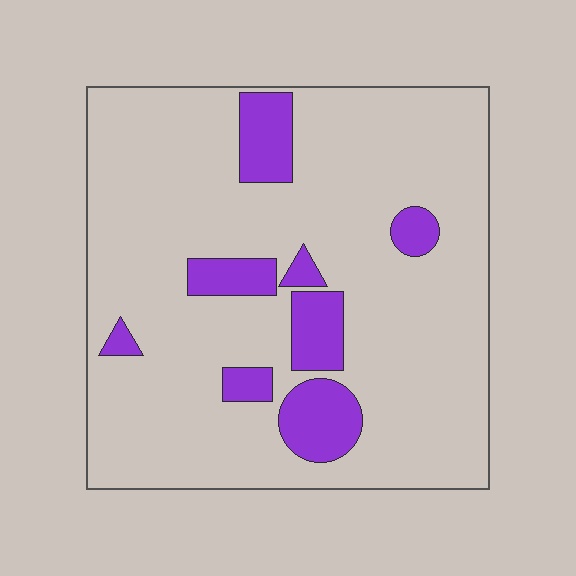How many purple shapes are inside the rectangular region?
8.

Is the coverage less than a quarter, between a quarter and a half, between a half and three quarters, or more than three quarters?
Less than a quarter.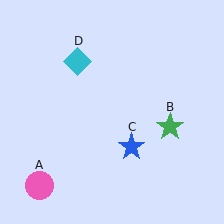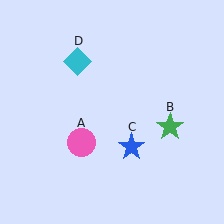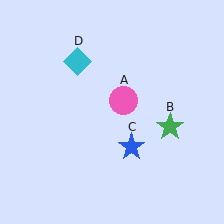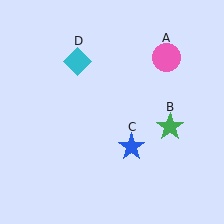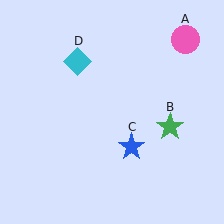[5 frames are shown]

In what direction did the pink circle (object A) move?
The pink circle (object A) moved up and to the right.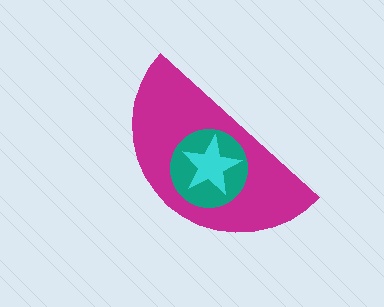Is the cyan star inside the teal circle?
Yes.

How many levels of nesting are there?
3.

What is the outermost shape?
The magenta semicircle.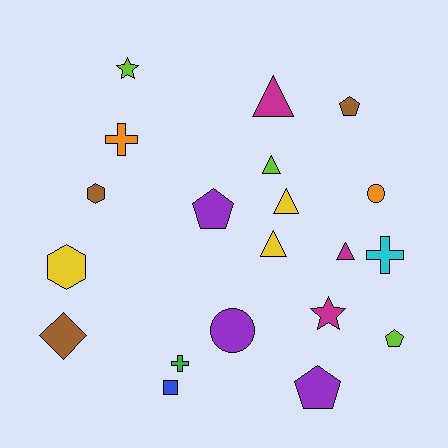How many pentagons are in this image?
There are 4 pentagons.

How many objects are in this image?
There are 20 objects.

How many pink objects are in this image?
There are no pink objects.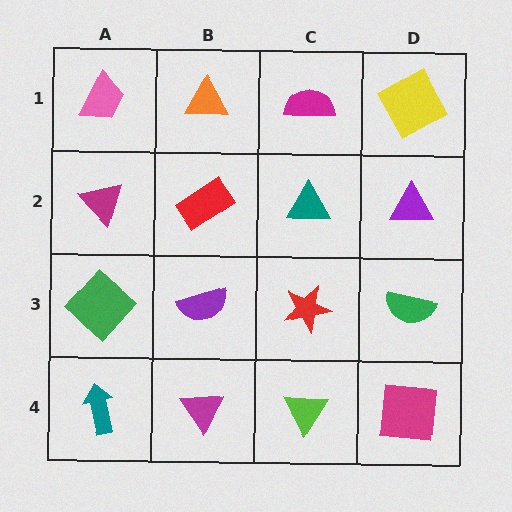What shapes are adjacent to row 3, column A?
A magenta triangle (row 2, column A), a teal arrow (row 4, column A), a purple semicircle (row 3, column B).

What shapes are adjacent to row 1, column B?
A red rectangle (row 2, column B), a pink trapezoid (row 1, column A), a magenta semicircle (row 1, column C).